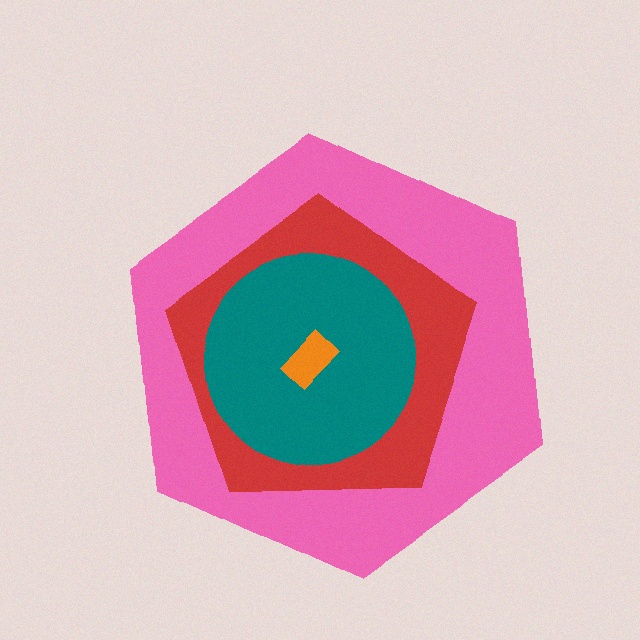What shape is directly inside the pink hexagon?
The red pentagon.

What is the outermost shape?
The pink hexagon.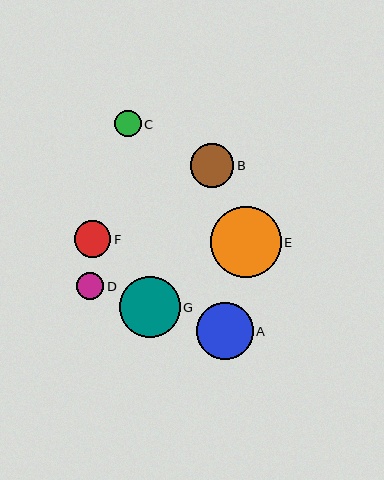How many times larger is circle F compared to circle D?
Circle F is approximately 1.3 times the size of circle D.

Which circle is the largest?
Circle E is the largest with a size of approximately 71 pixels.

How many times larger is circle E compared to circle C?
Circle E is approximately 2.7 times the size of circle C.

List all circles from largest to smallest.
From largest to smallest: E, G, A, B, F, D, C.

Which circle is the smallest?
Circle C is the smallest with a size of approximately 26 pixels.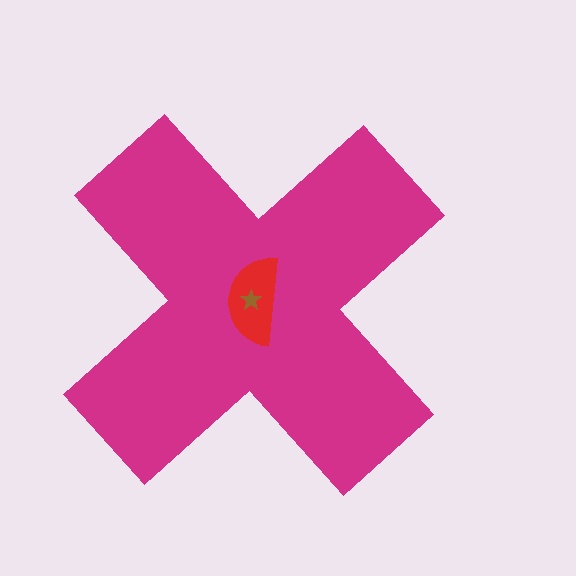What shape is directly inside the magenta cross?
The red semicircle.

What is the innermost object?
The brown star.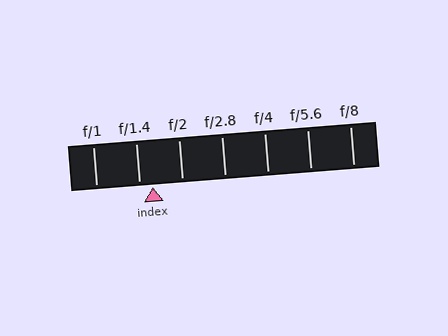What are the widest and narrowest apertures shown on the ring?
The widest aperture shown is f/1 and the narrowest is f/8.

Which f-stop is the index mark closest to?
The index mark is closest to f/1.4.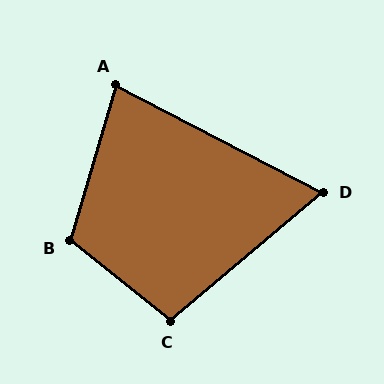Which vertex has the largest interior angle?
B, at approximately 112 degrees.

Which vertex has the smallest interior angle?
D, at approximately 68 degrees.